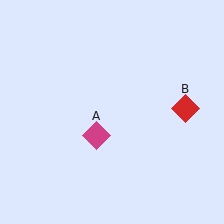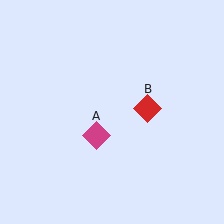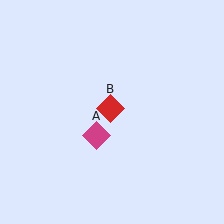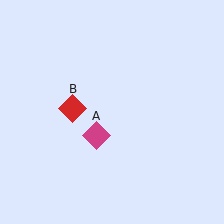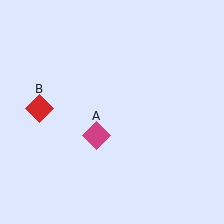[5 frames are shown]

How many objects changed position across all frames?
1 object changed position: red diamond (object B).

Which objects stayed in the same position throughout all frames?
Magenta diamond (object A) remained stationary.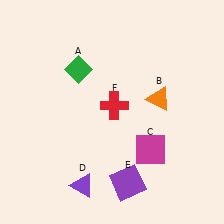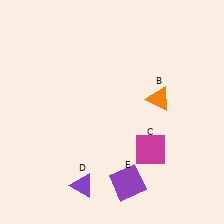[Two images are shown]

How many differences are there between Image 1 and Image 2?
There are 2 differences between the two images.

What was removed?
The green diamond (A), the red cross (F) were removed in Image 2.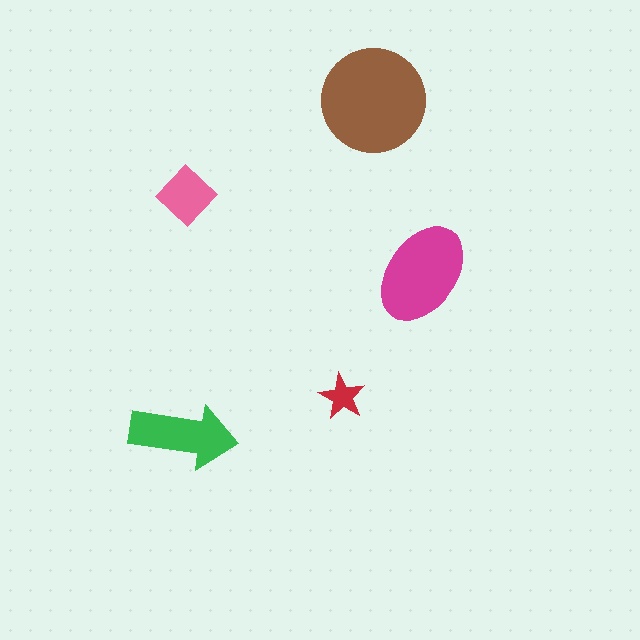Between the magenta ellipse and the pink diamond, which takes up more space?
The magenta ellipse.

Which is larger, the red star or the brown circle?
The brown circle.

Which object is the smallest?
The red star.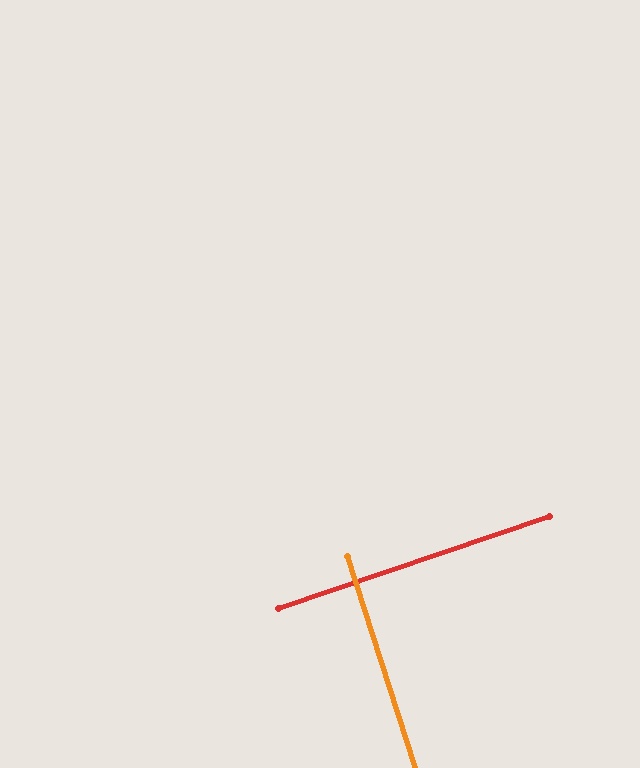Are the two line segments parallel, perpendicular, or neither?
Perpendicular — they meet at approximately 89°.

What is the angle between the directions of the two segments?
Approximately 89 degrees.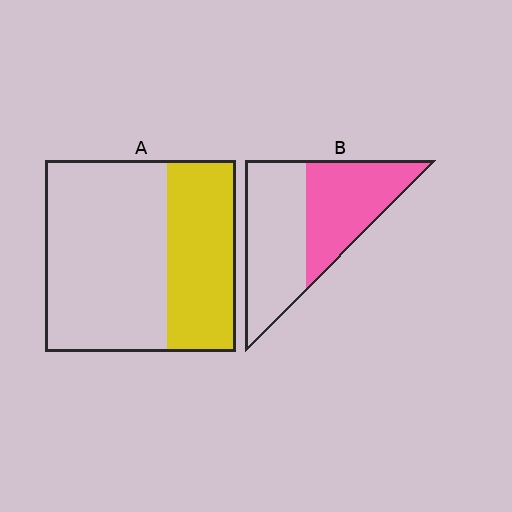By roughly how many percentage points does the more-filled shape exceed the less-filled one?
By roughly 10 percentage points (B over A).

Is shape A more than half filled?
No.